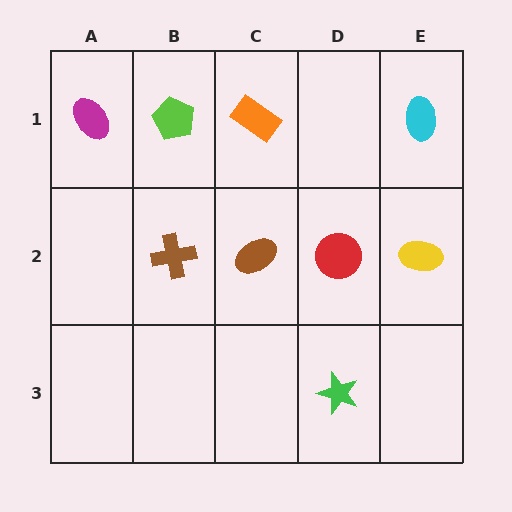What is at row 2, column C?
A brown ellipse.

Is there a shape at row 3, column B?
No, that cell is empty.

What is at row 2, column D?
A red circle.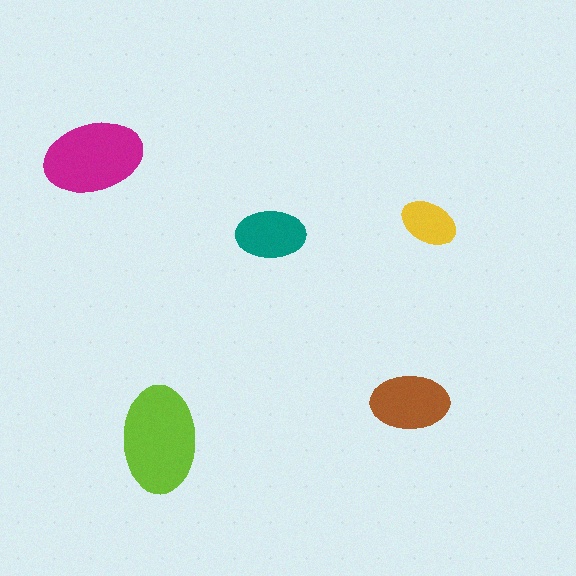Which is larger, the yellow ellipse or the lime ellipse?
The lime one.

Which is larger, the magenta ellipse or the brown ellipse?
The magenta one.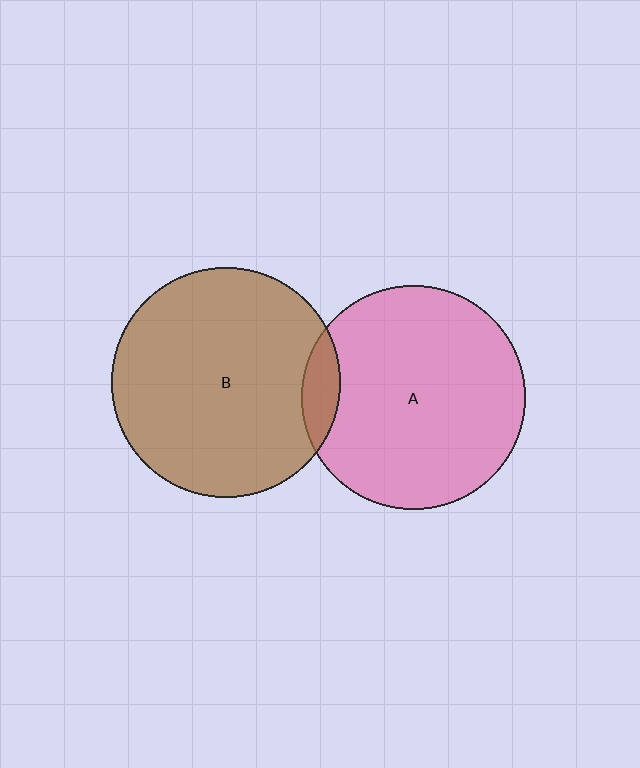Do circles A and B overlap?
Yes.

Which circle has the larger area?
Circle B (brown).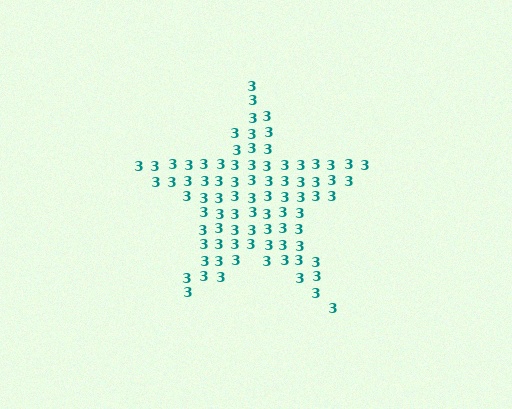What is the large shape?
The large shape is a star.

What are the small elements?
The small elements are digit 3's.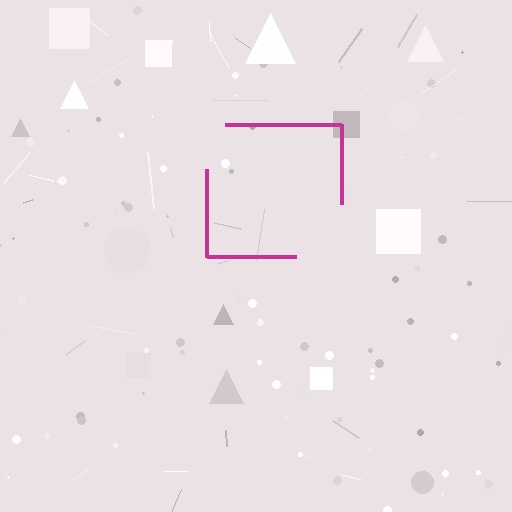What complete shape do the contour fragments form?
The contour fragments form a square.